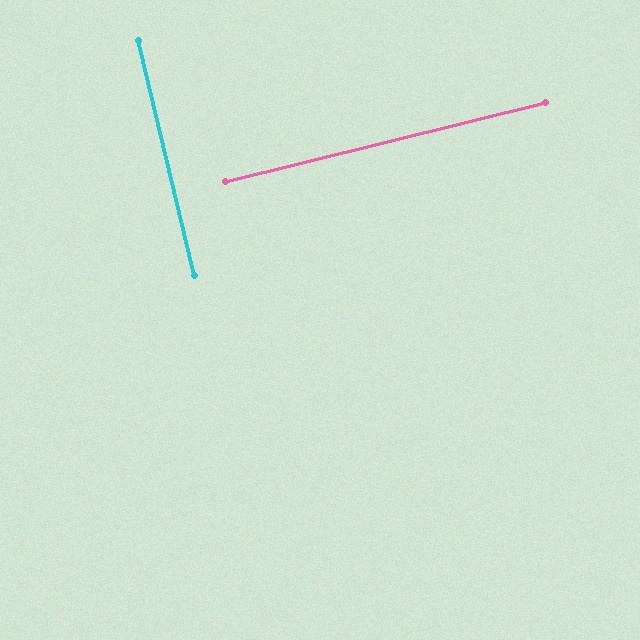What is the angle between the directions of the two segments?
Approximately 90 degrees.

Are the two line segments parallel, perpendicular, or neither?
Perpendicular — they meet at approximately 90°.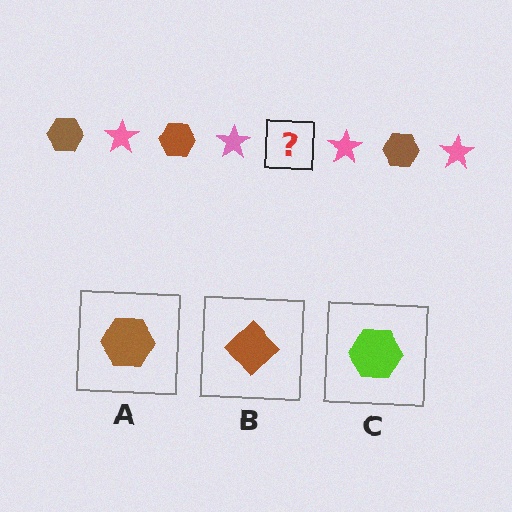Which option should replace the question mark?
Option A.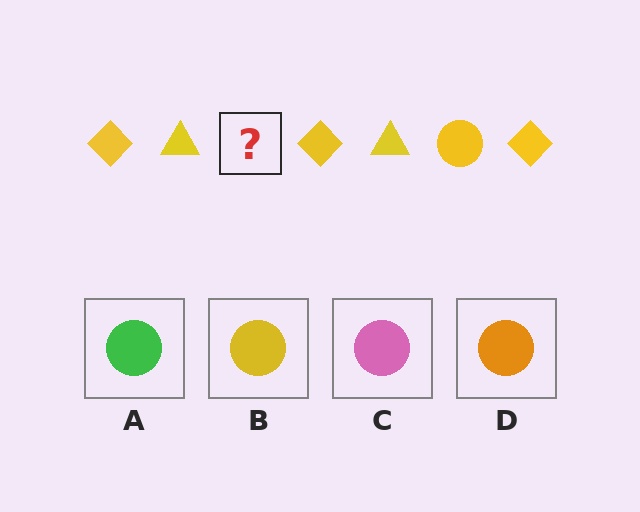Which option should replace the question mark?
Option B.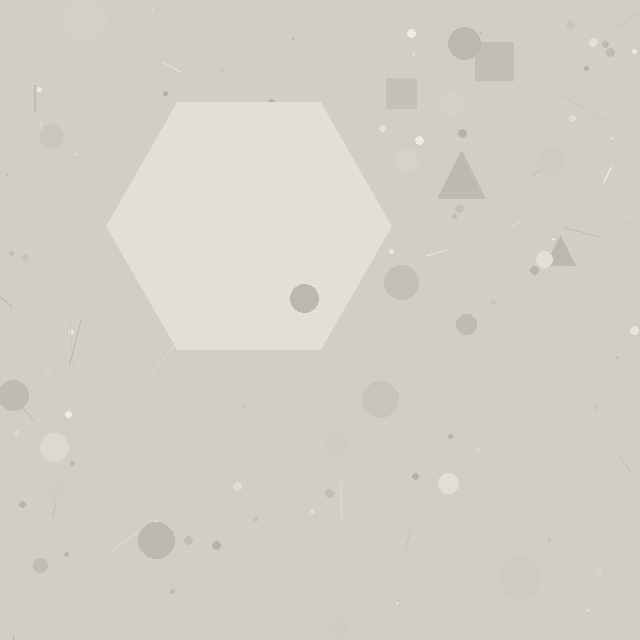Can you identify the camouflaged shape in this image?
The camouflaged shape is a hexagon.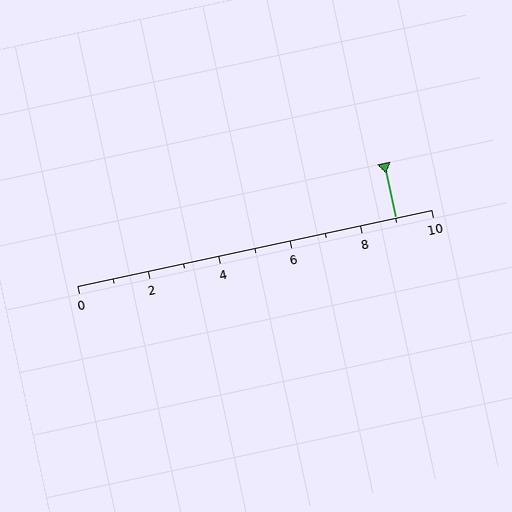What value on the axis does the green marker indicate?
The marker indicates approximately 9.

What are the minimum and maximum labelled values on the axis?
The axis runs from 0 to 10.